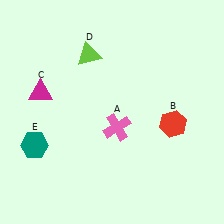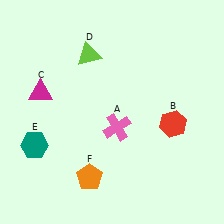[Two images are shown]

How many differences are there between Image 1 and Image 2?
There is 1 difference between the two images.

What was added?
An orange pentagon (F) was added in Image 2.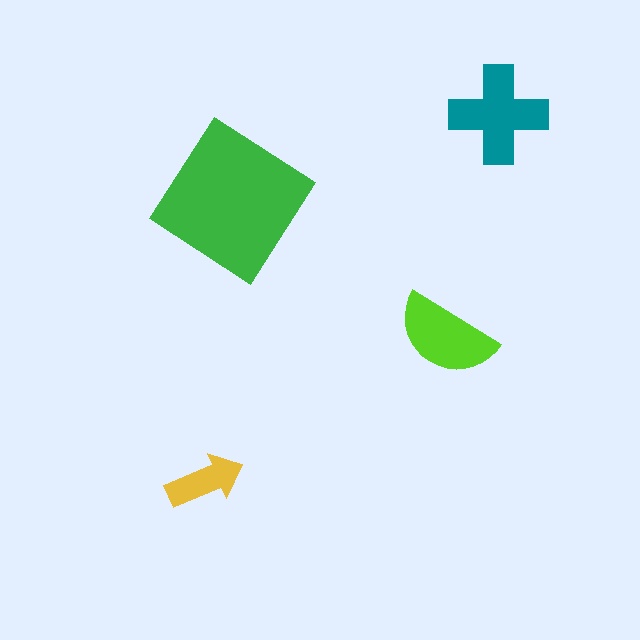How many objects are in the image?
There are 4 objects in the image.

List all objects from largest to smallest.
The green diamond, the teal cross, the lime semicircle, the yellow arrow.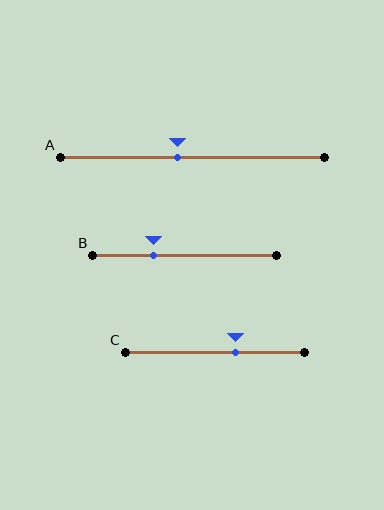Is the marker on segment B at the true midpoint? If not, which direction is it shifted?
No, the marker on segment B is shifted to the left by about 17% of the segment length.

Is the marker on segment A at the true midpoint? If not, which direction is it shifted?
No, the marker on segment A is shifted to the left by about 5% of the segment length.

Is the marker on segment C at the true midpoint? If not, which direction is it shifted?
No, the marker on segment C is shifted to the right by about 11% of the segment length.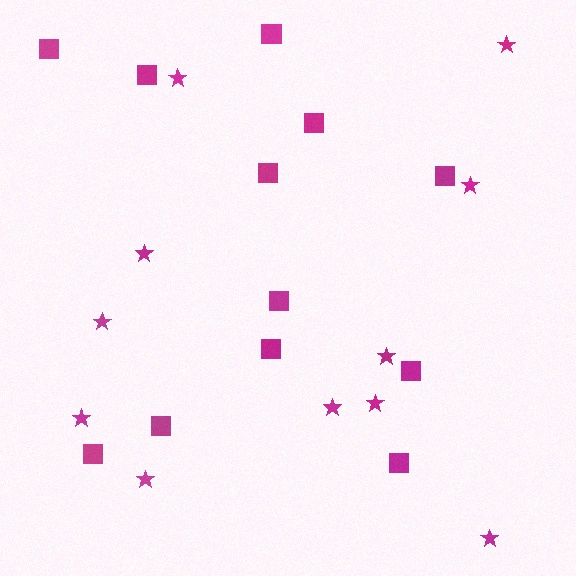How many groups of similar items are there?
There are 2 groups: one group of squares (12) and one group of stars (11).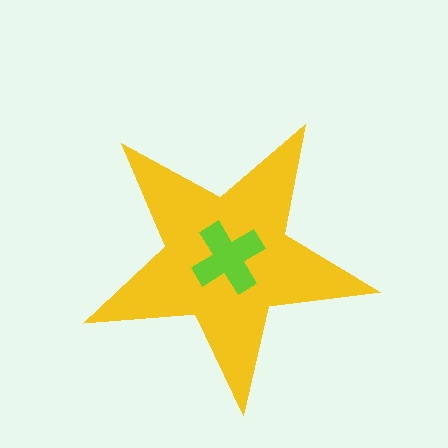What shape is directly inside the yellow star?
The lime cross.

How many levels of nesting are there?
2.